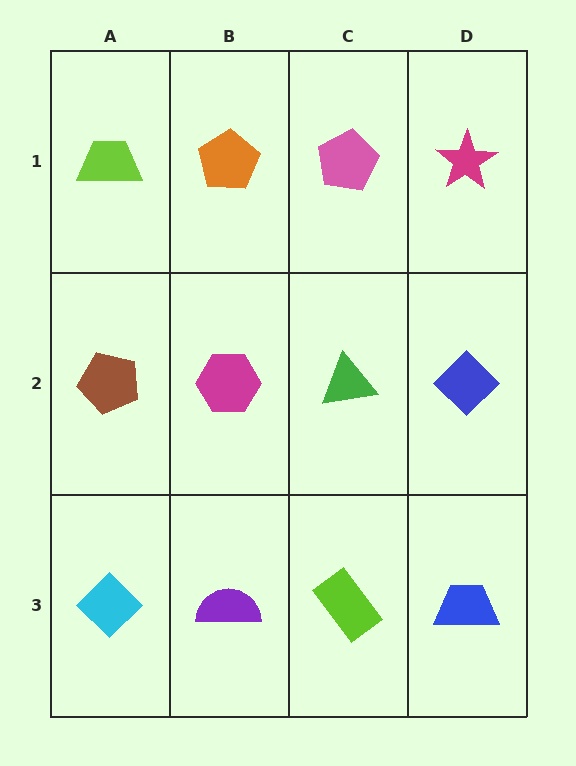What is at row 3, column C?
A lime rectangle.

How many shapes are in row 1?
4 shapes.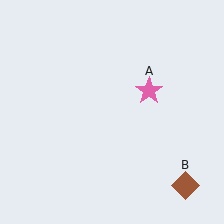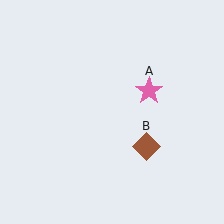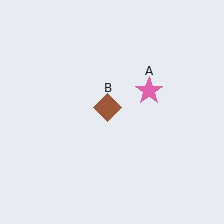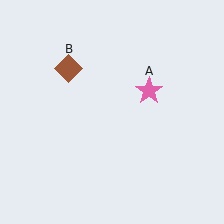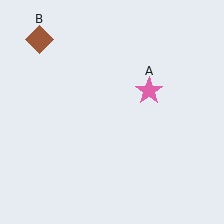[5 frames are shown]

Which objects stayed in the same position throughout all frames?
Pink star (object A) remained stationary.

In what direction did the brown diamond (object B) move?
The brown diamond (object B) moved up and to the left.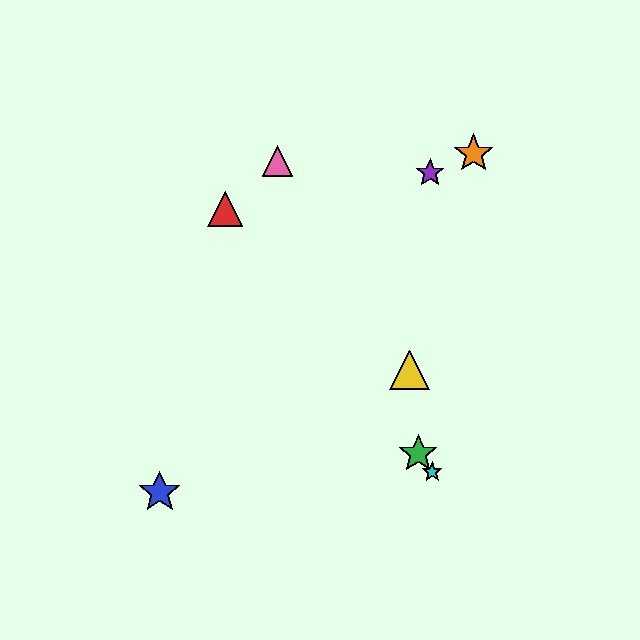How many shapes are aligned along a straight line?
3 shapes (the red triangle, the green star, the cyan star) are aligned along a straight line.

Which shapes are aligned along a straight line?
The red triangle, the green star, the cyan star are aligned along a straight line.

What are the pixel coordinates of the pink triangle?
The pink triangle is at (277, 161).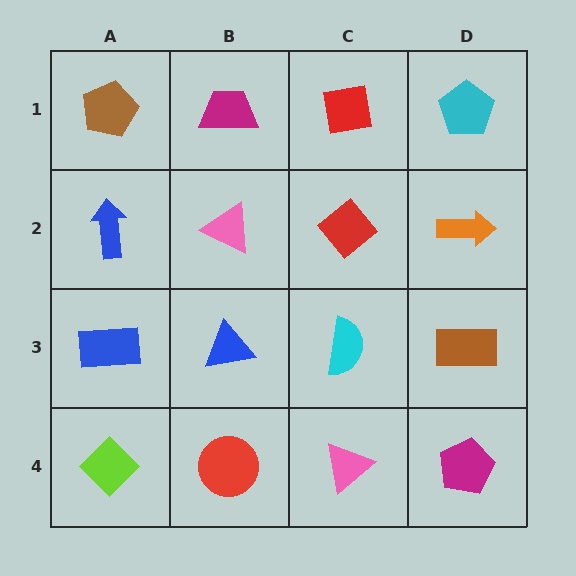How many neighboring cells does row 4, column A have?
2.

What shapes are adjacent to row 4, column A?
A blue rectangle (row 3, column A), a red circle (row 4, column B).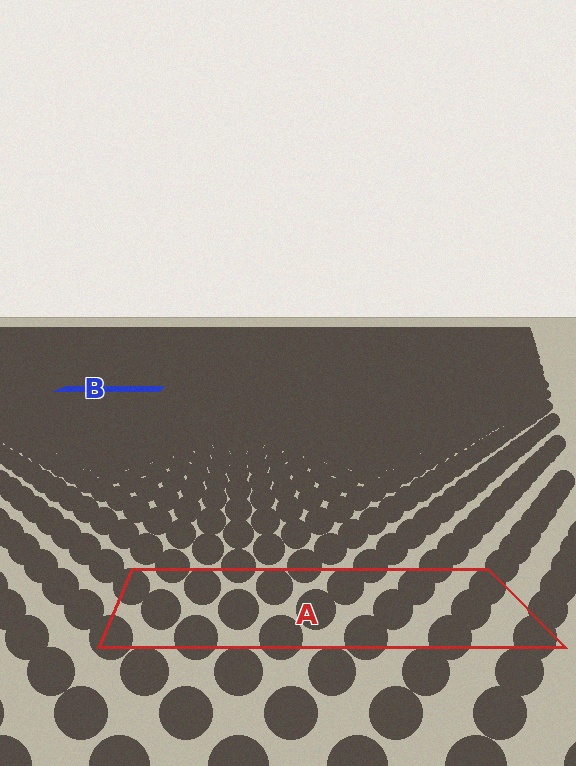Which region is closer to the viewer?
Region A is closer. The texture elements there are larger and more spread out.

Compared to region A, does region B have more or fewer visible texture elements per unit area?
Region B has more texture elements per unit area — they are packed more densely because it is farther away.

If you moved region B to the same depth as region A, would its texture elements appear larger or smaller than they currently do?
They would appear larger. At a closer depth, the same texture elements are projected at a bigger on-screen size.